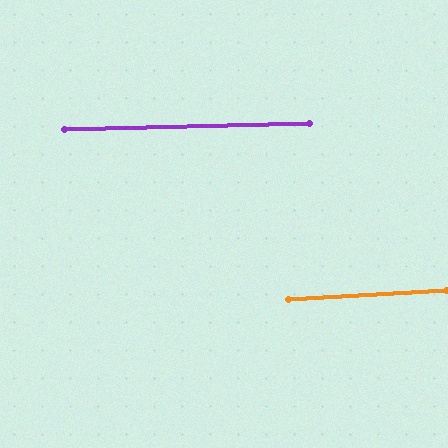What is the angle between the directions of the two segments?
Approximately 2 degrees.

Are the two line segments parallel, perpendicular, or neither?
Parallel — their directions differ by only 2.0°.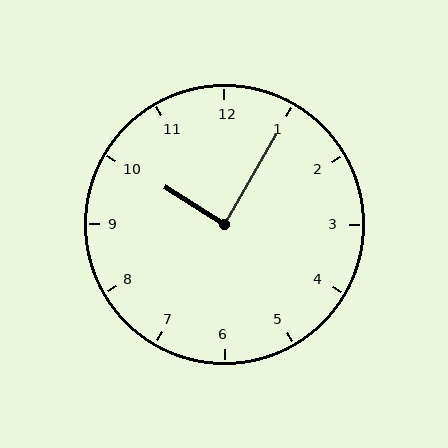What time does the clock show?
10:05.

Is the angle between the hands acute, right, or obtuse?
It is right.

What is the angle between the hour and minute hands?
Approximately 88 degrees.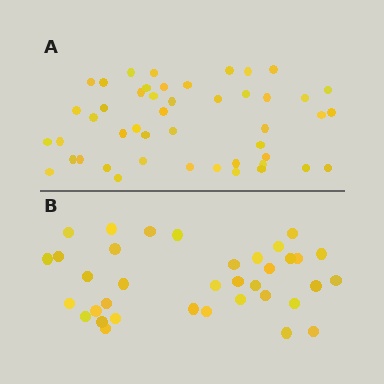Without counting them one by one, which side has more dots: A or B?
Region A (the top region) has more dots.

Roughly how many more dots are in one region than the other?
Region A has roughly 12 or so more dots than region B.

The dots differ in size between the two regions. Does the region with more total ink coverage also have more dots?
No. Region B has more total ink coverage because its dots are larger, but region A actually contains more individual dots. Total area can be misleading — the number of items is what matters here.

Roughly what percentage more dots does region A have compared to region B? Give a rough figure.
About 30% more.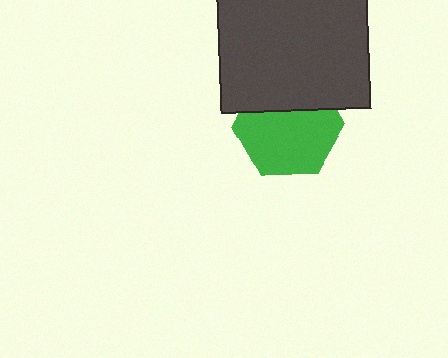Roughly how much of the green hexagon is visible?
Most of it is visible (roughly 67%).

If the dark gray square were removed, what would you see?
You would see the complete green hexagon.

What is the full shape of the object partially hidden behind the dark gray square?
The partially hidden object is a green hexagon.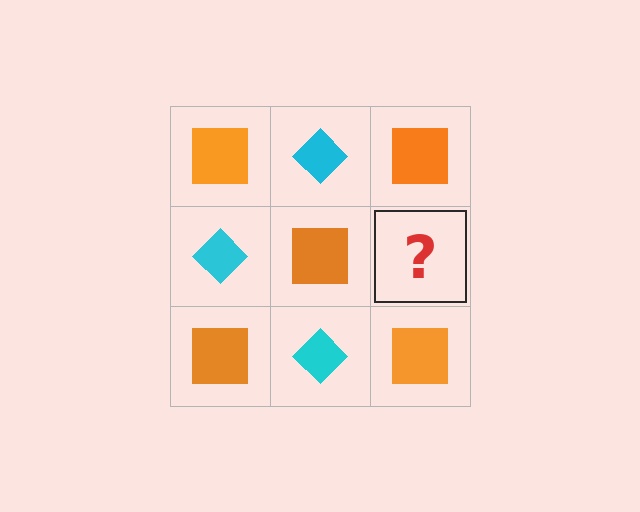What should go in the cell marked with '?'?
The missing cell should contain a cyan diamond.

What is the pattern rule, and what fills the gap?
The rule is that it alternates orange square and cyan diamond in a checkerboard pattern. The gap should be filled with a cyan diamond.